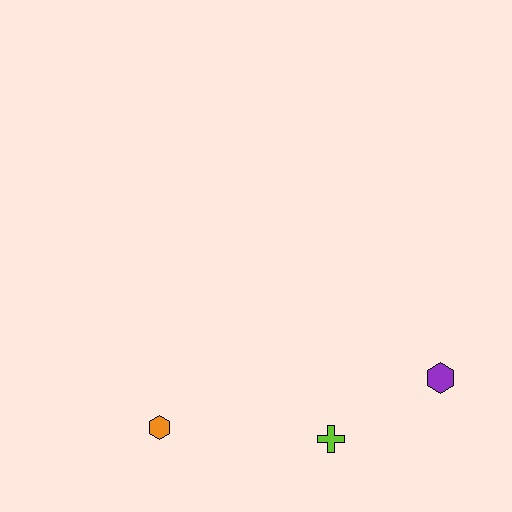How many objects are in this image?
There are 3 objects.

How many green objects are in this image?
There are no green objects.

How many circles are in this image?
There are no circles.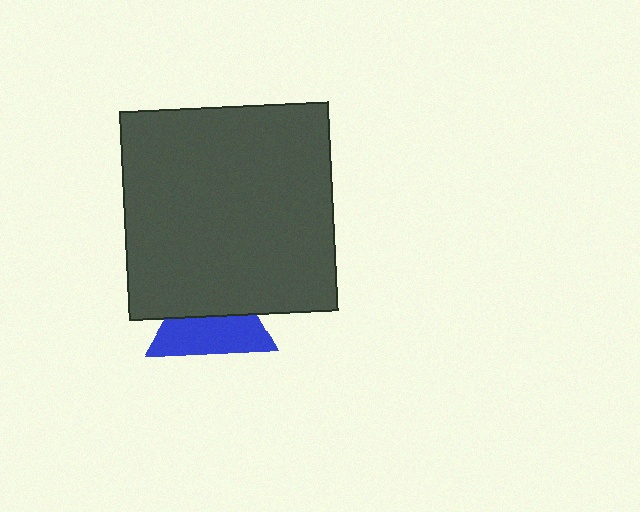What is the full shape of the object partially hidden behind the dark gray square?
The partially hidden object is a blue triangle.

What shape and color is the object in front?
The object in front is a dark gray square.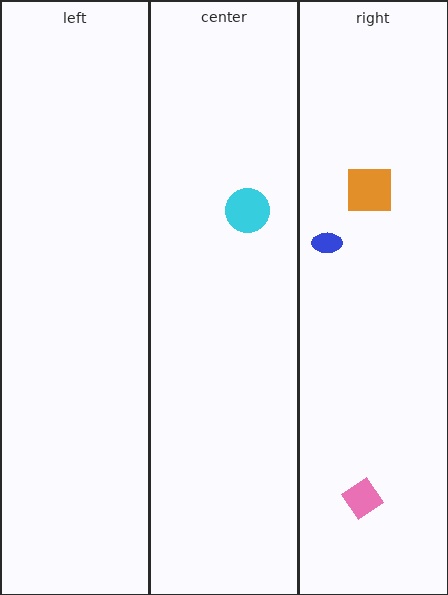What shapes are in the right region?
The blue ellipse, the pink diamond, the orange square.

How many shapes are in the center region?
1.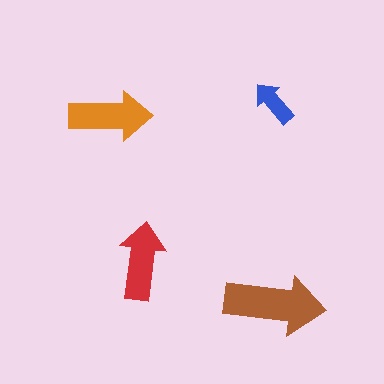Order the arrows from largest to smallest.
the brown one, the orange one, the red one, the blue one.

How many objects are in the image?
There are 4 objects in the image.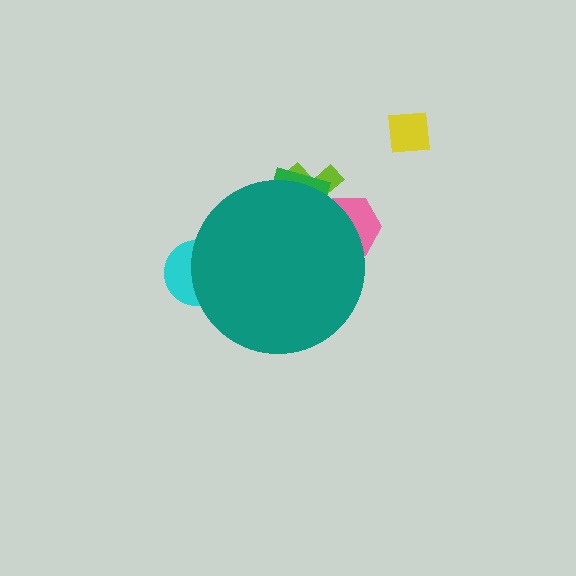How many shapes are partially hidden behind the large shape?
4 shapes are partially hidden.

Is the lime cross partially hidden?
Yes, the lime cross is partially hidden behind the teal circle.